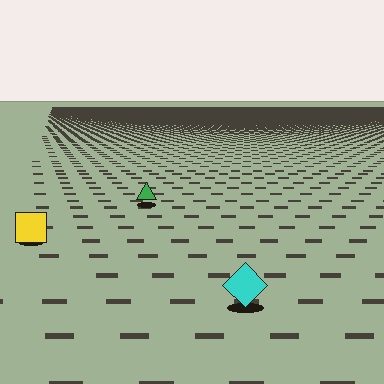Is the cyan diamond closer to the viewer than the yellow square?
Yes. The cyan diamond is closer — you can tell from the texture gradient: the ground texture is coarser near it.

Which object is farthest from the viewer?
The green triangle is farthest from the viewer. It appears smaller and the ground texture around it is denser.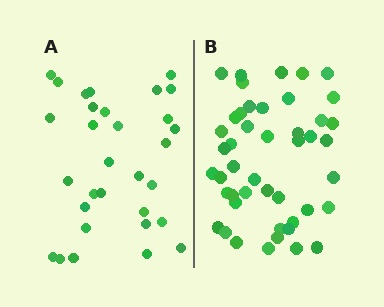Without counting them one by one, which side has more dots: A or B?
Region B (the right region) has more dots.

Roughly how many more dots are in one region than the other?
Region B has approximately 15 more dots than region A.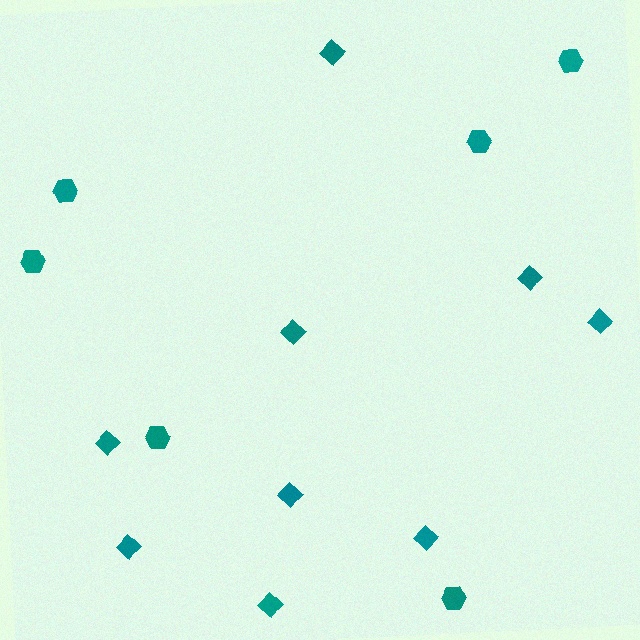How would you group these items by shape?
There are 2 groups: one group of hexagons (6) and one group of diamonds (9).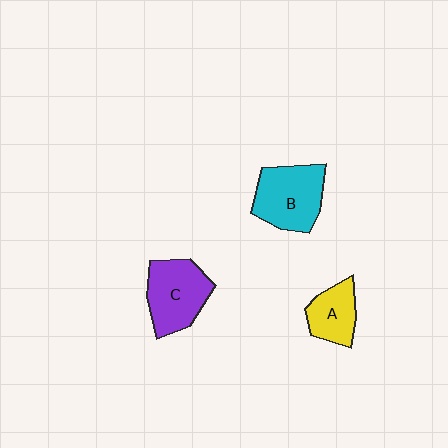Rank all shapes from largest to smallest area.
From largest to smallest: B (cyan), C (purple), A (yellow).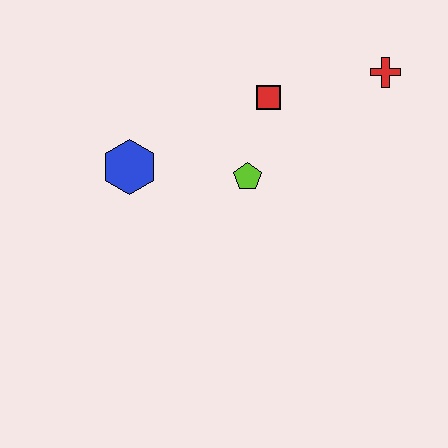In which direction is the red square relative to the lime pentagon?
The red square is above the lime pentagon.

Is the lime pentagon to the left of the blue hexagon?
No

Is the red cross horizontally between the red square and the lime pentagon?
No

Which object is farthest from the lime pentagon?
The red cross is farthest from the lime pentagon.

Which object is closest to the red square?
The lime pentagon is closest to the red square.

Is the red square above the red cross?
No